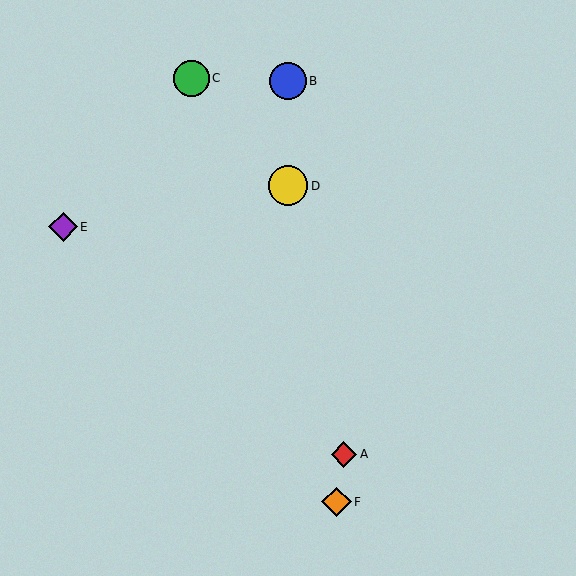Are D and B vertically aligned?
Yes, both are at x≈288.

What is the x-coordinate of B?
Object B is at x≈288.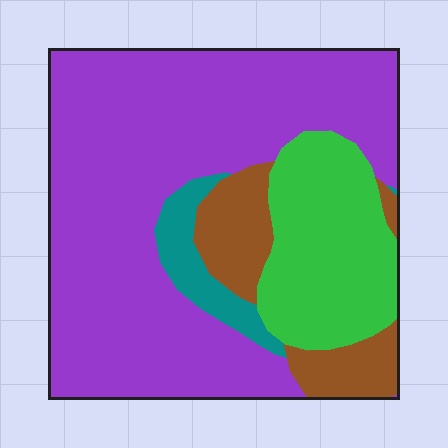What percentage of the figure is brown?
Brown takes up about one eighth (1/8) of the figure.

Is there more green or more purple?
Purple.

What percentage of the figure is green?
Green takes up about one fifth (1/5) of the figure.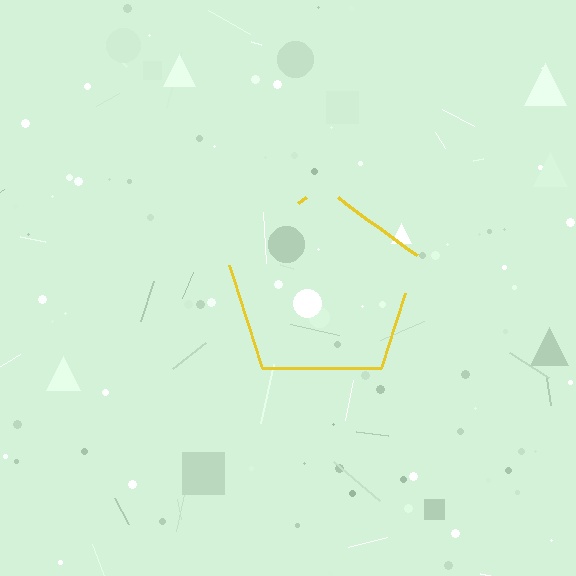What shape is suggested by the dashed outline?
The dashed outline suggests a pentagon.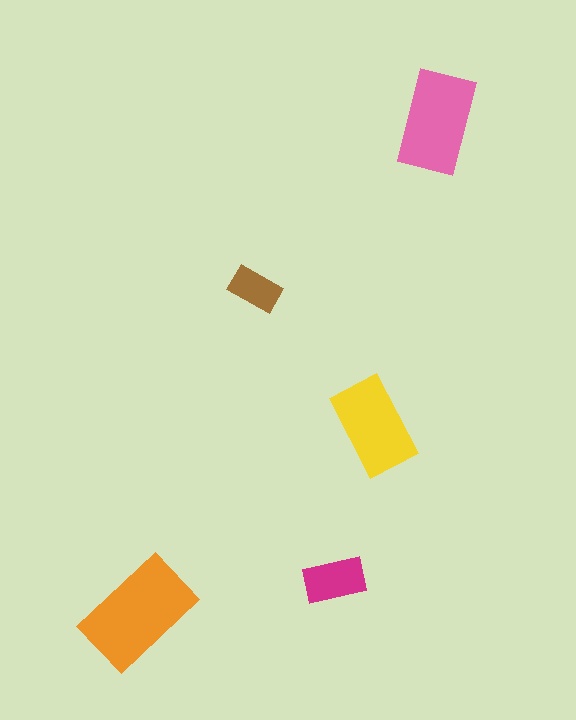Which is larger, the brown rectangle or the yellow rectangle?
The yellow one.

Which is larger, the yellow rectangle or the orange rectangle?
The orange one.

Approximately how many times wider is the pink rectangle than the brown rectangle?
About 2 times wider.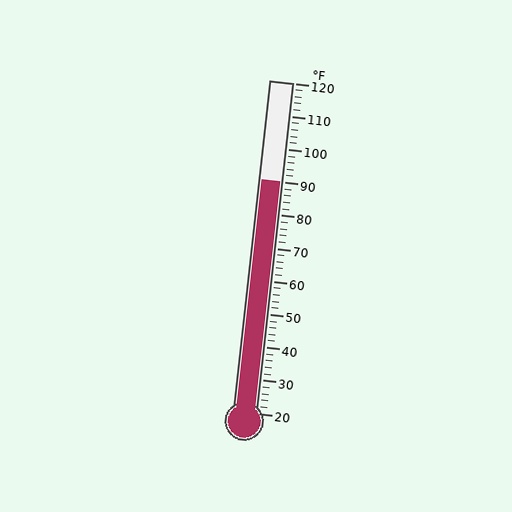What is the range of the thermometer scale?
The thermometer scale ranges from 20°F to 120°F.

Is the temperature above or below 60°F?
The temperature is above 60°F.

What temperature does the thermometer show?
The thermometer shows approximately 90°F.